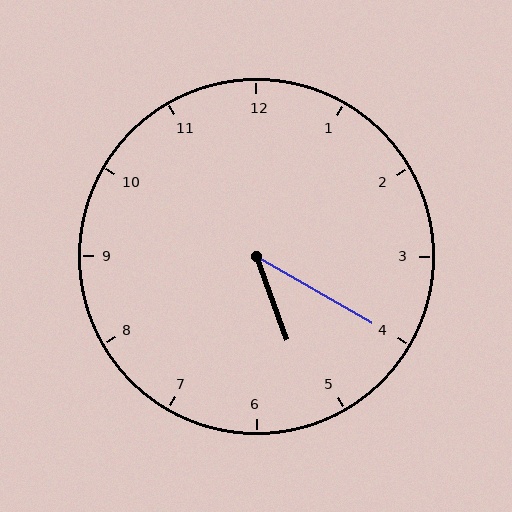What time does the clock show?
5:20.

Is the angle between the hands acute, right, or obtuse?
It is acute.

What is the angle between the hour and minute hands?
Approximately 40 degrees.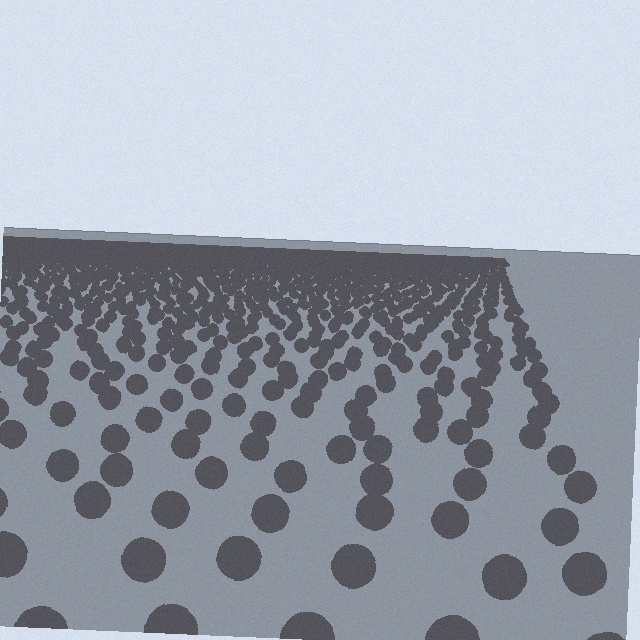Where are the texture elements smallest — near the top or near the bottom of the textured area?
Near the top.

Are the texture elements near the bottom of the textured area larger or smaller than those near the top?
Larger. Near the bottom, elements are closer to the viewer and appear at a bigger on-screen size.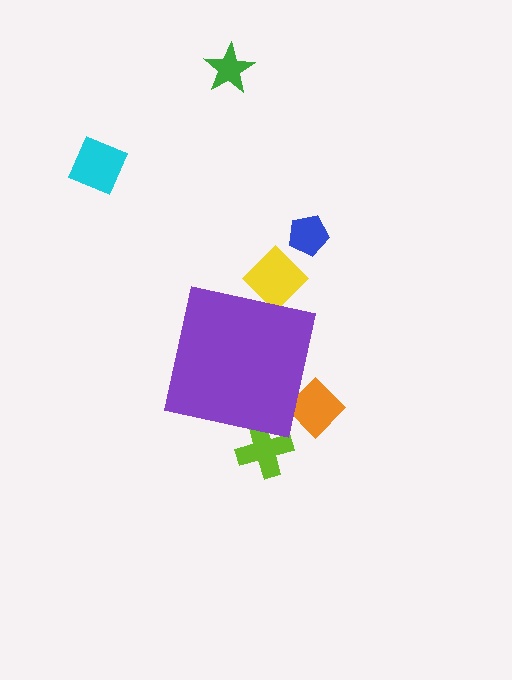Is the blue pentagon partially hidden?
No, the blue pentagon is fully visible.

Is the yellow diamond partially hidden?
Yes, the yellow diamond is partially hidden behind the purple square.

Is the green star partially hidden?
No, the green star is fully visible.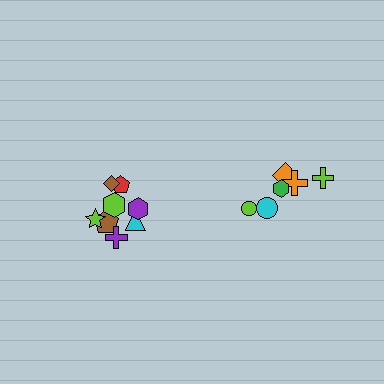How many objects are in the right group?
There are 6 objects.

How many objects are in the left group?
There are 8 objects.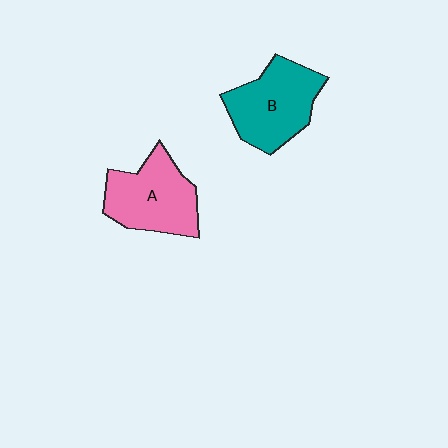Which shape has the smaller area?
Shape A (pink).